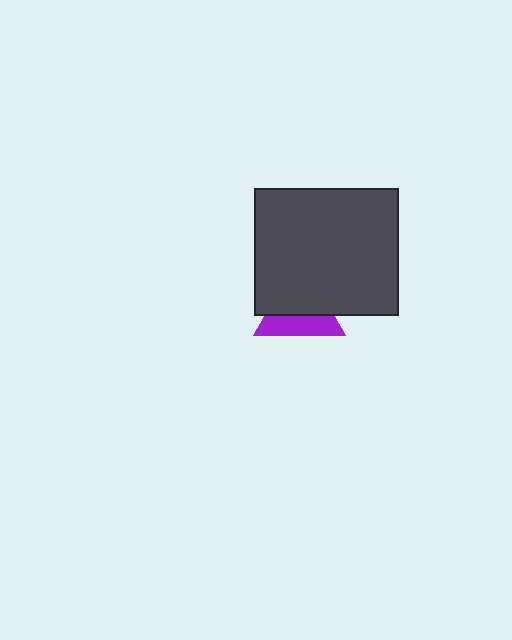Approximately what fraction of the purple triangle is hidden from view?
Roughly 56% of the purple triangle is hidden behind the dark gray rectangle.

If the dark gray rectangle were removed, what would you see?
You would see the complete purple triangle.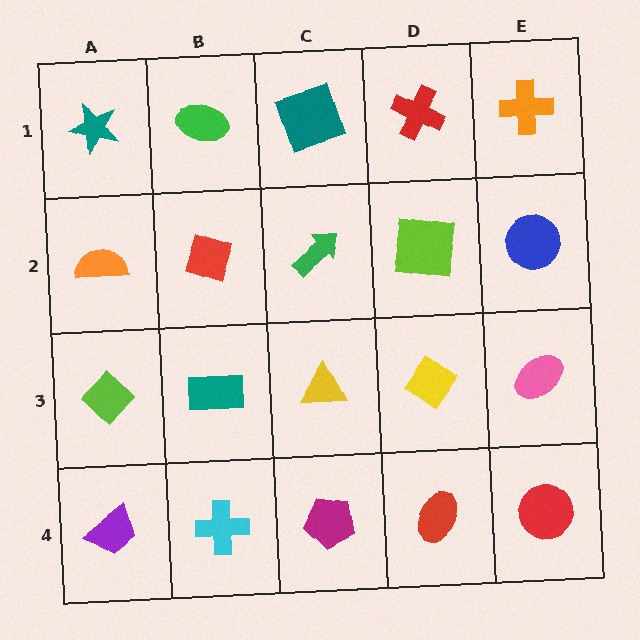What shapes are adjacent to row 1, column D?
A lime square (row 2, column D), a teal square (row 1, column C), an orange cross (row 1, column E).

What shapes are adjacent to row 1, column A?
An orange semicircle (row 2, column A), a green ellipse (row 1, column B).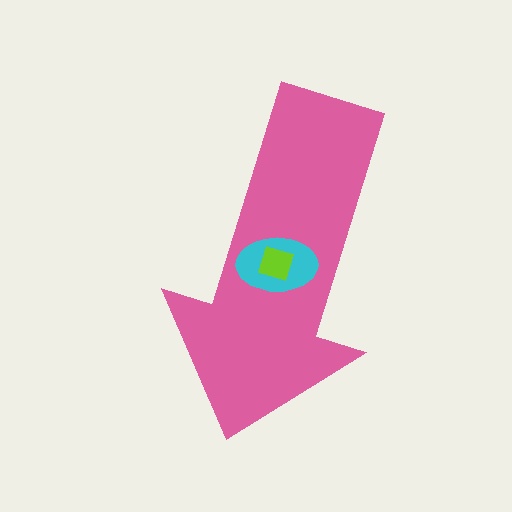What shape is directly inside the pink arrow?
The cyan ellipse.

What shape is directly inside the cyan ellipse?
The lime square.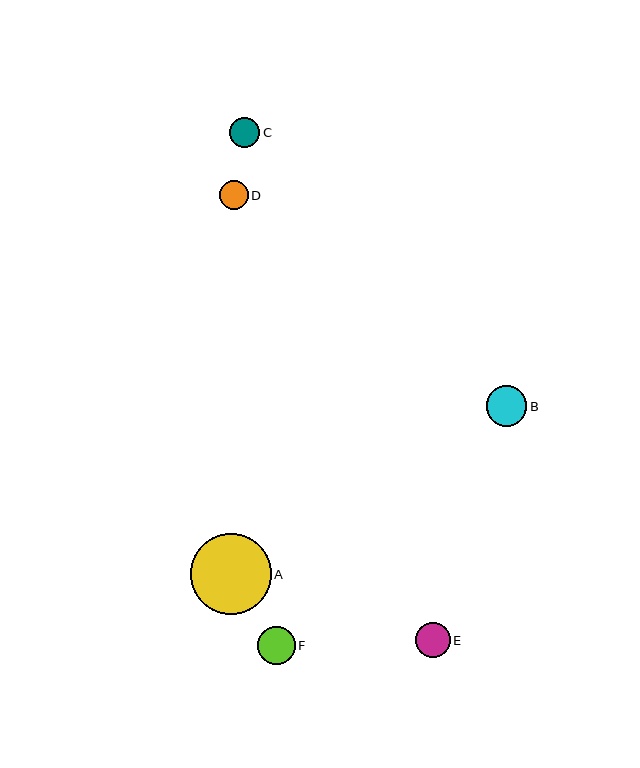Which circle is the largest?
Circle A is the largest with a size of approximately 81 pixels.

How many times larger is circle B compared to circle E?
Circle B is approximately 1.2 times the size of circle E.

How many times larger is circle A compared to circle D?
Circle A is approximately 2.8 times the size of circle D.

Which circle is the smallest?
Circle D is the smallest with a size of approximately 29 pixels.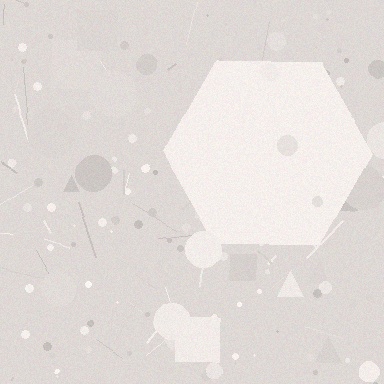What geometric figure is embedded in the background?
A hexagon is embedded in the background.